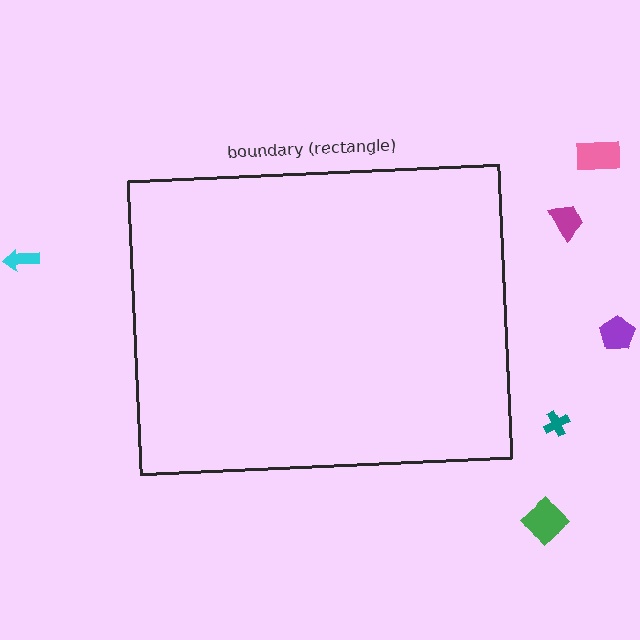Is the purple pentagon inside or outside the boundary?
Outside.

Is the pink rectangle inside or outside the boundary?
Outside.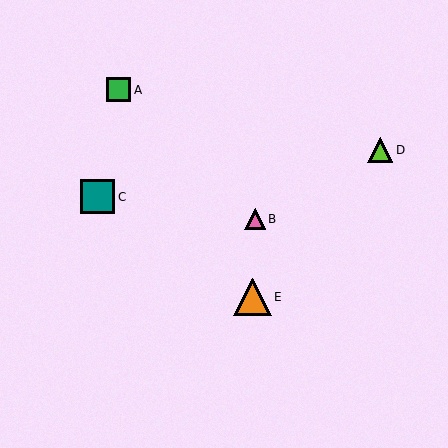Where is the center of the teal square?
The center of the teal square is at (98, 197).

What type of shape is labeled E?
Shape E is an orange triangle.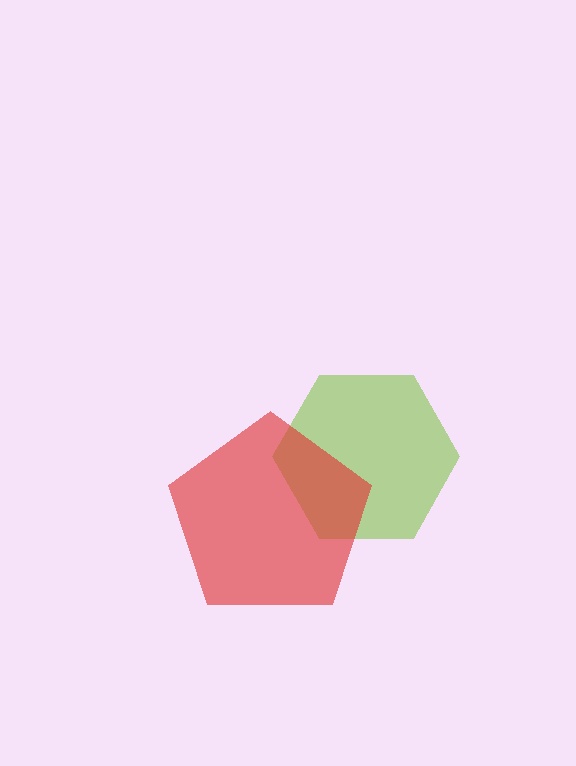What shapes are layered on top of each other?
The layered shapes are: a lime hexagon, a red pentagon.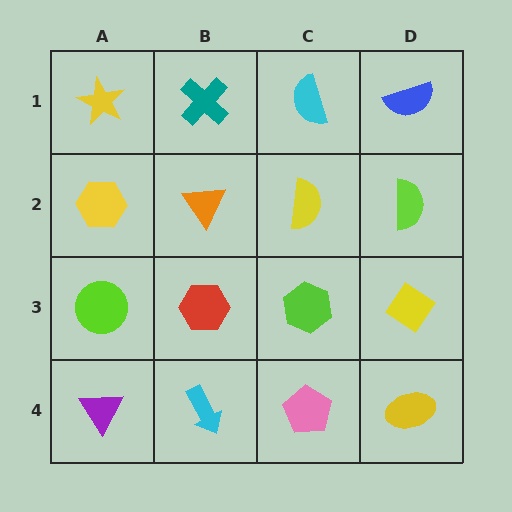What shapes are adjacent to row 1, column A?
A yellow hexagon (row 2, column A), a teal cross (row 1, column B).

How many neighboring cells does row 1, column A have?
2.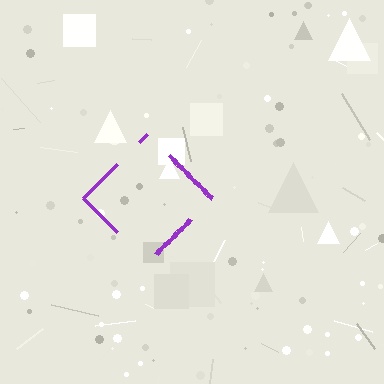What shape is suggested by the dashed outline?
The dashed outline suggests a diamond.